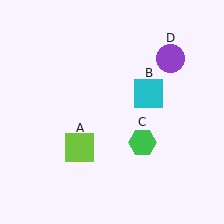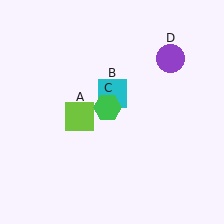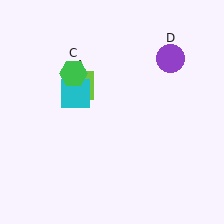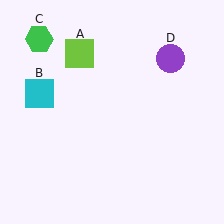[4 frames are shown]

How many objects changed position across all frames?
3 objects changed position: lime square (object A), cyan square (object B), green hexagon (object C).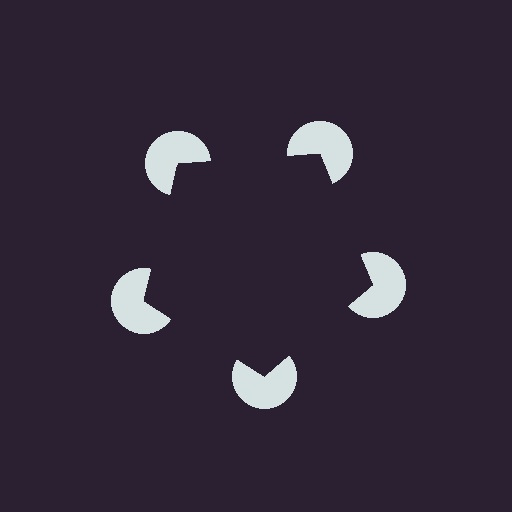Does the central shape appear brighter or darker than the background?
It typically appears slightly darker than the background, even though no actual brightness change is drawn.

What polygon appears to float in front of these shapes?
An illusory pentagon — its edges are inferred from the aligned wedge cuts in the pac-man discs, not physically drawn.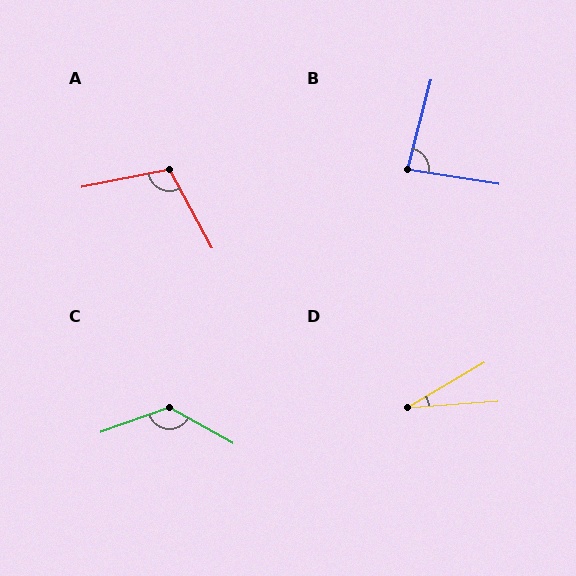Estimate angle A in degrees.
Approximately 107 degrees.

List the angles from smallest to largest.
D (26°), B (84°), A (107°), C (131°).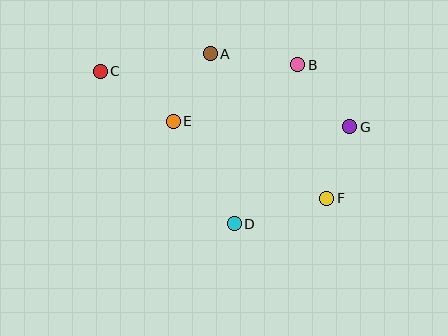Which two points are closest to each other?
Points F and G are closest to each other.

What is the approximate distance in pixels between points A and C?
The distance between A and C is approximately 112 pixels.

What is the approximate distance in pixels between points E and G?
The distance between E and G is approximately 177 pixels.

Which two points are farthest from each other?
Points C and F are farthest from each other.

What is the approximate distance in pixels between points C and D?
The distance between C and D is approximately 203 pixels.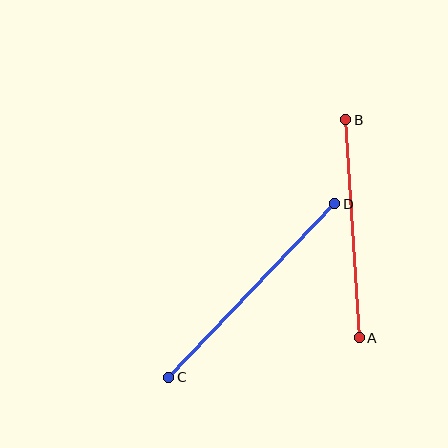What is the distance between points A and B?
The distance is approximately 218 pixels.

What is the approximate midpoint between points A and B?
The midpoint is at approximately (353, 229) pixels.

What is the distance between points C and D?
The distance is approximately 240 pixels.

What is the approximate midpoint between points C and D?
The midpoint is at approximately (252, 291) pixels.